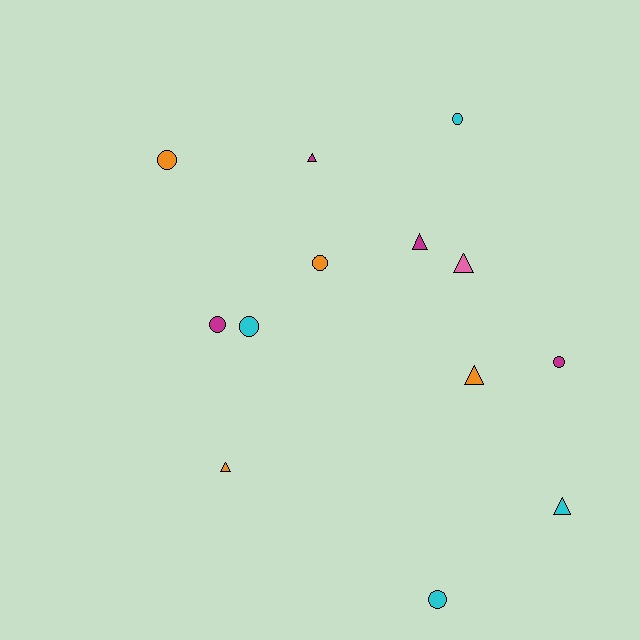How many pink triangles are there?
There is 1 pink triangle.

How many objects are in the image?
There are 13 objects.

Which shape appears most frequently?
Circle, with 7 objects.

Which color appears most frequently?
Orange, with 4 objects.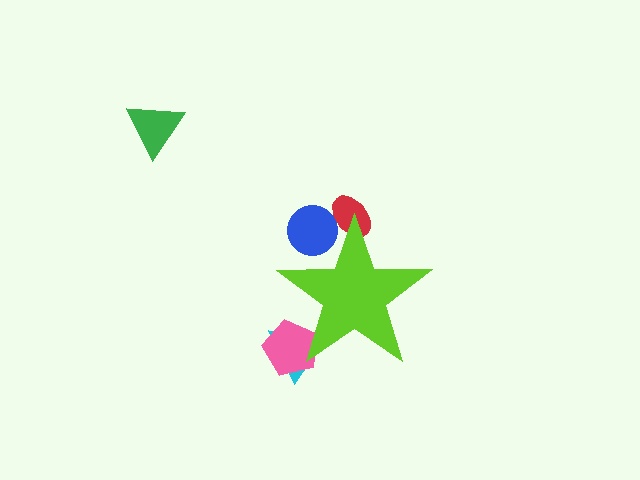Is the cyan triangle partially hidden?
Yes, the cyan triangle is partially hidden behind the lime star.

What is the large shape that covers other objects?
A lime star.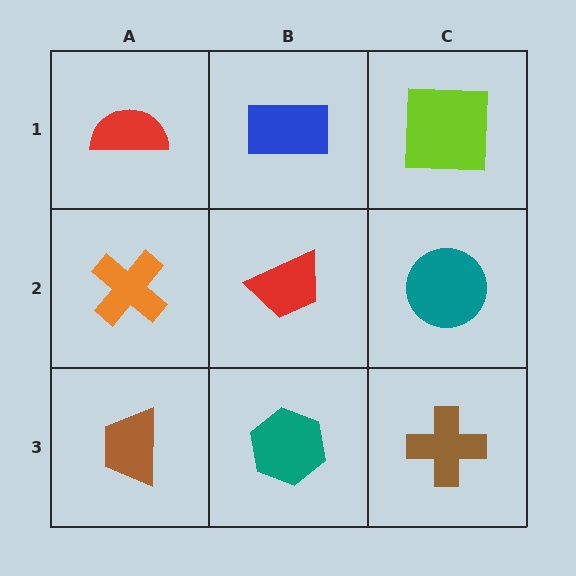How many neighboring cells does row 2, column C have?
3.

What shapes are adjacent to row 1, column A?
An orange cross (row 2, column A), a blue rectangle (row 1, column B).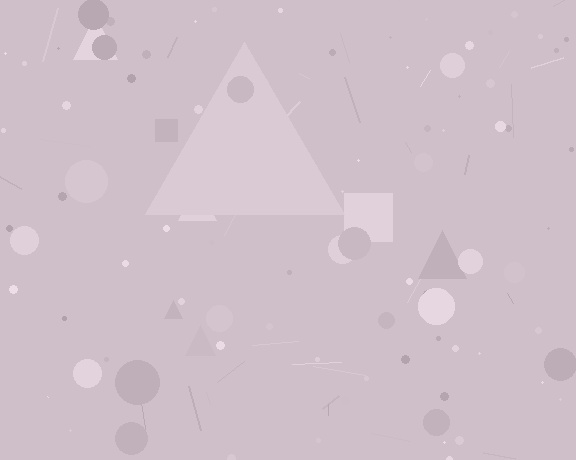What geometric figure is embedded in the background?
A triangle is embedded in the background.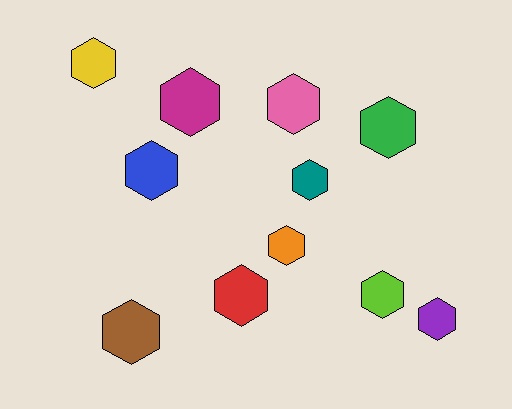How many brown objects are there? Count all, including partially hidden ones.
There is 1 brown object.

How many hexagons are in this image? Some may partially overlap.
There are 11 hexagons.